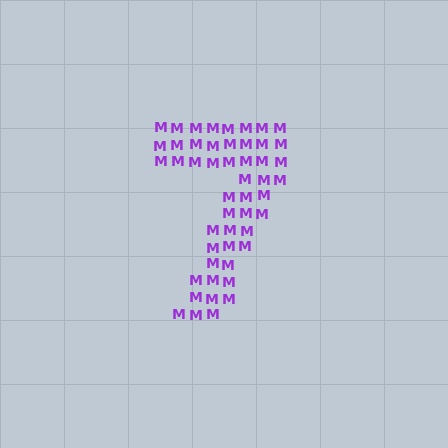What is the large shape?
The large shape is the digit 7.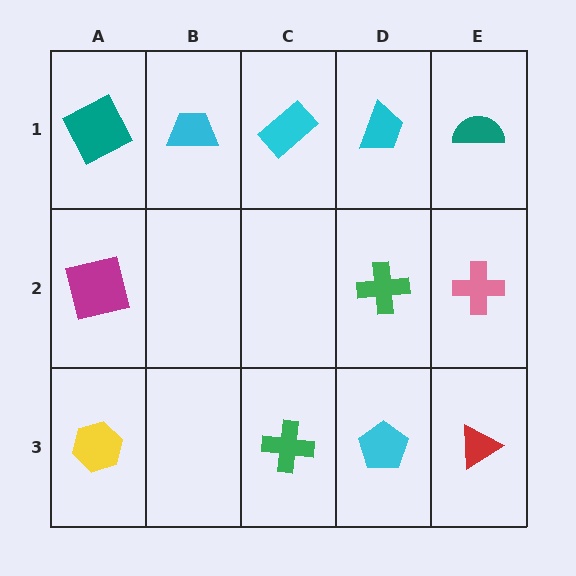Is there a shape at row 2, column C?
No, that cell is empty.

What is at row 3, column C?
A green cross.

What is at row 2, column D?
A green cross.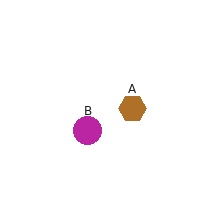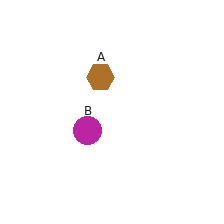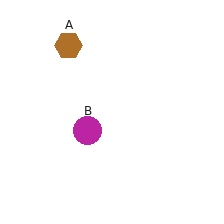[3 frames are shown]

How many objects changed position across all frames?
1 object changed position: brown hexagon (object A).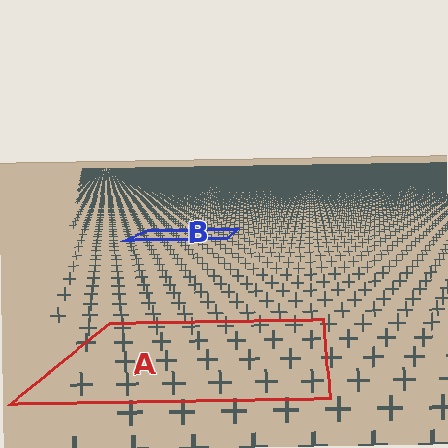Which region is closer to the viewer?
Region A is closer. The texture elements there are larger and more spread out.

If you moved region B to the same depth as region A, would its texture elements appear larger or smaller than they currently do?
They would appear larger. At a closer depth, the same texture elements are projected at a bigger on-screen size.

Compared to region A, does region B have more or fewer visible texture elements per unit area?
Region B has more texture elements per unit area — they are packed more densely because it is farther away.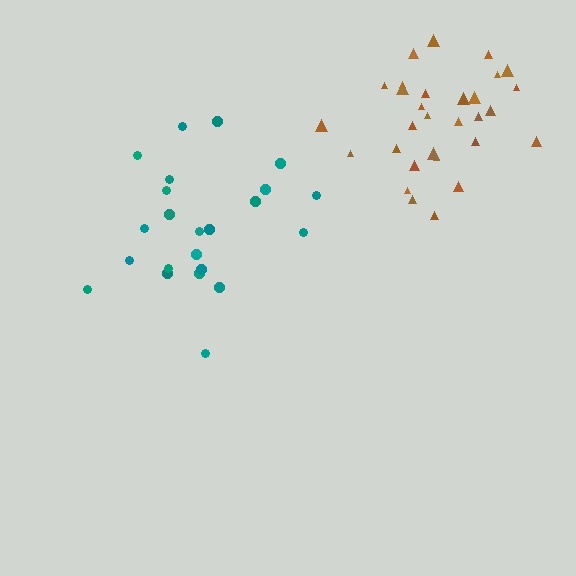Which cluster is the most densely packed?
Brown.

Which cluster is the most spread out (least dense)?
Teal.